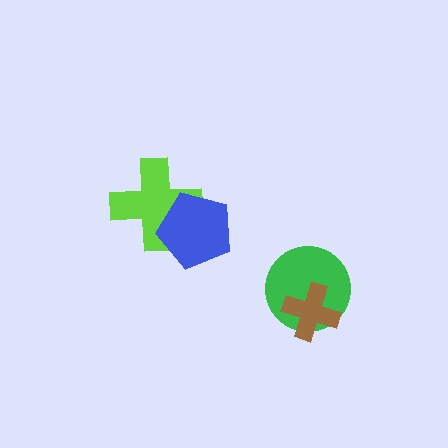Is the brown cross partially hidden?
No, no other shape covers it.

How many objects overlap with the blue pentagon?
1 object overlaps with the blue pentagon.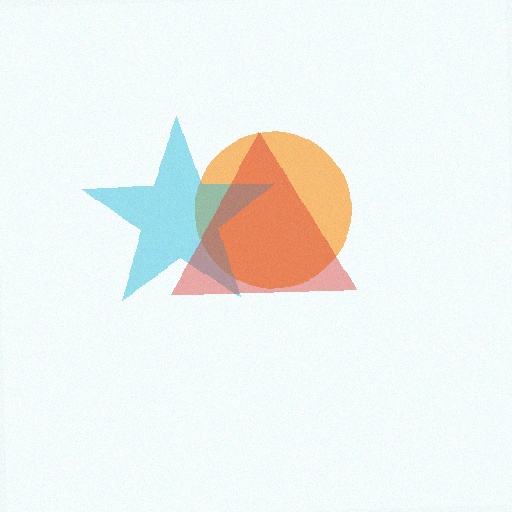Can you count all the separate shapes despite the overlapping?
Yes, there are 3 separate shapes.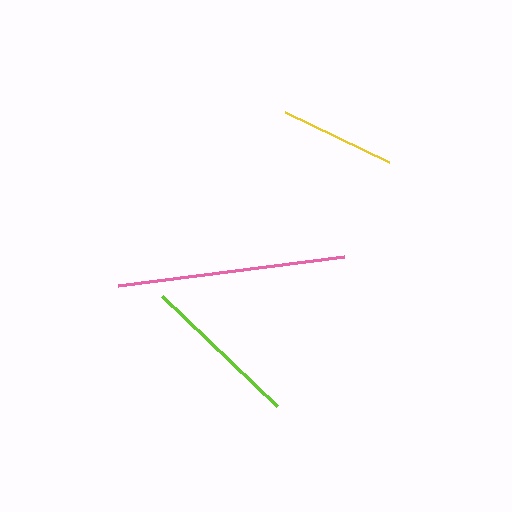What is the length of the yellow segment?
The yellow segment is approximately 115 pixels long.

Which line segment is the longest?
The pink line is the longest at approximately 228 pixels.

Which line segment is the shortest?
The yellow line is the shortest at approximately 115 pixels.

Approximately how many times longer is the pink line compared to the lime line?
The pink line is approximately 1.4 times the length of the lime line.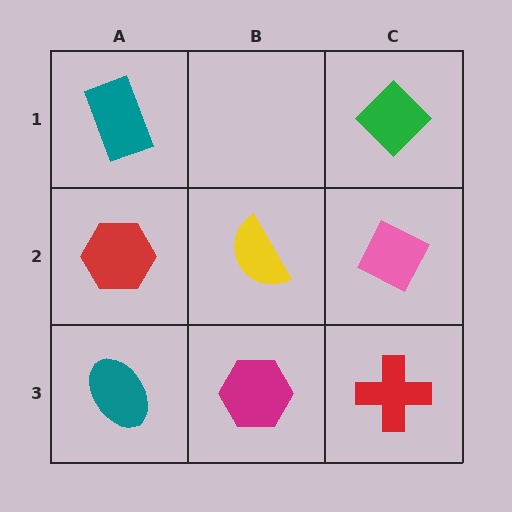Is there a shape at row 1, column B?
No, that cell is empty.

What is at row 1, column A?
A teal rectangle.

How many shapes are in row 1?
2 shapes.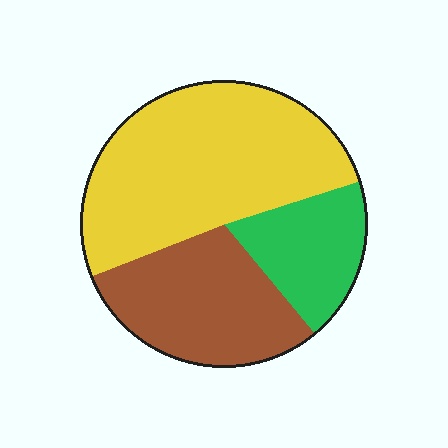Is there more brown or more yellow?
Yellow.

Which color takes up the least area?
Green, at roughly 20%.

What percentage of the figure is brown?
Brown takes up about one third (1/3) of the figure.